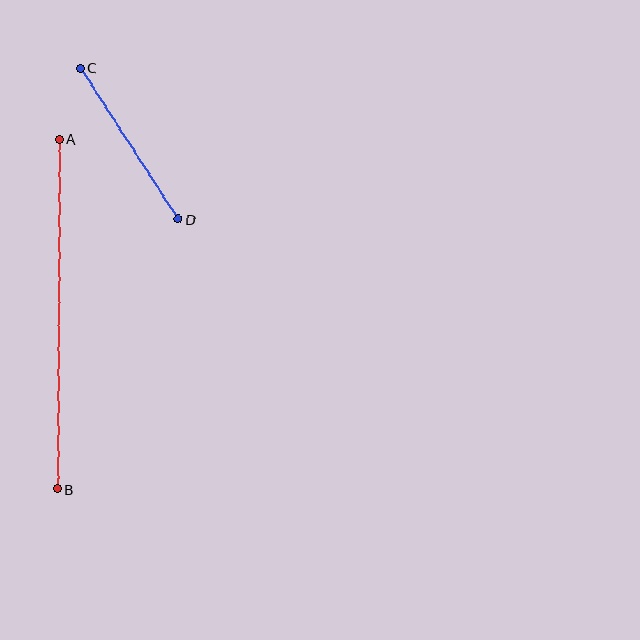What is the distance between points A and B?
The distance is approximately 350 pixels.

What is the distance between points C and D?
The distance is approximately 180 pixels.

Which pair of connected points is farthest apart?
Points A and B are farthest apart.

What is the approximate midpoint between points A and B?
The midpoint is at approximately (58, 314) pixels.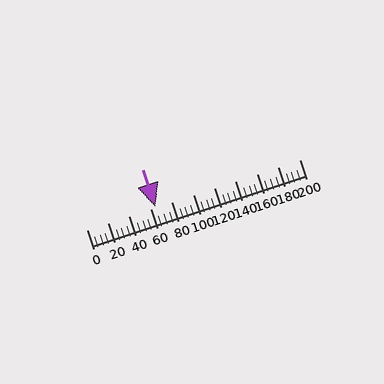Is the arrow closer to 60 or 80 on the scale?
The arrow is closer to 60.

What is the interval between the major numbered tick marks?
The major tick marks are spaced 20 units apart.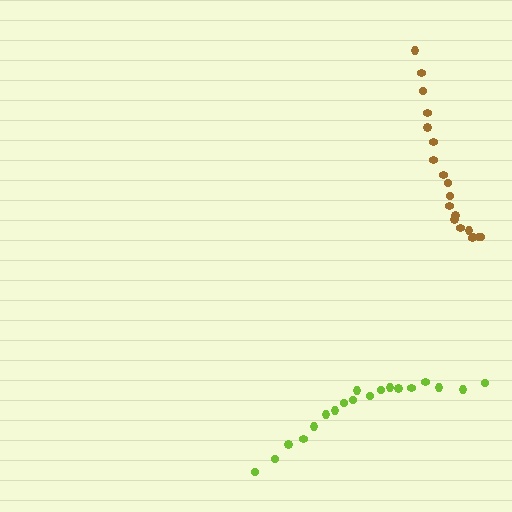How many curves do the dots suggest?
There are 2 distinct paths.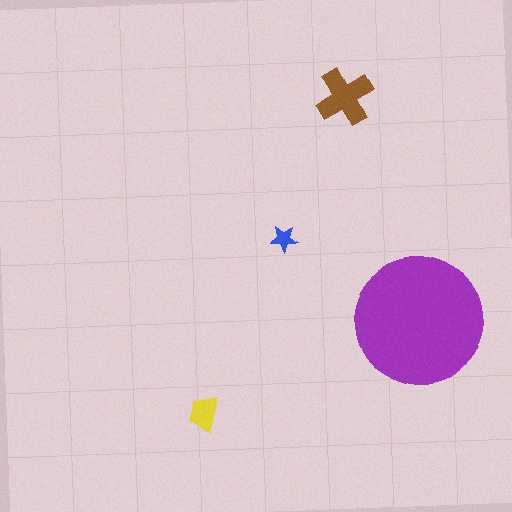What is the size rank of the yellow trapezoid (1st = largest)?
3rd.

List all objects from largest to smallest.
The purple circle, the brown cross, the yellow trapezoid, the blue star.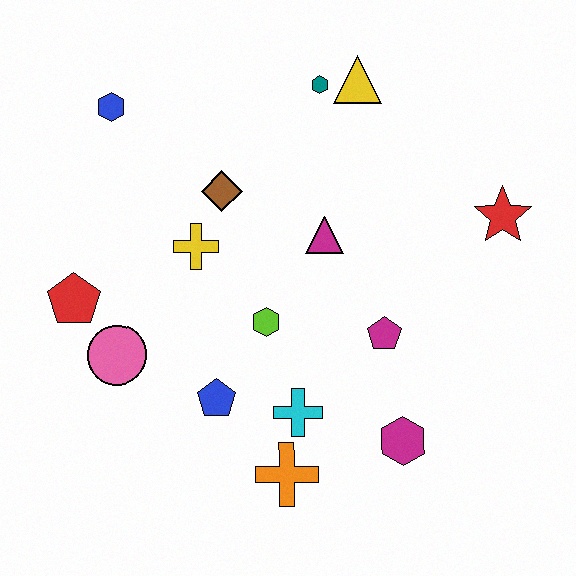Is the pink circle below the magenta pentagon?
Yes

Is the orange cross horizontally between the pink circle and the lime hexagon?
No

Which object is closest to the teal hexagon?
The yellow triangle is closest to the teal hexagon.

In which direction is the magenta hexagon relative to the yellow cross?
The magenta hexagon is to the right of the yellow cross.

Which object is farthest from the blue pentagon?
The yellow triangle is farthest from the blue pentagon.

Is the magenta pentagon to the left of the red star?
Yes